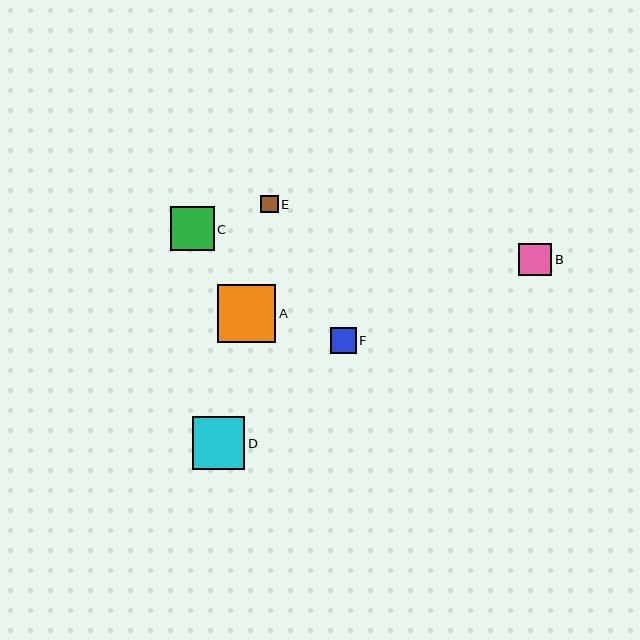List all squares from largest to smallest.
From largest to smallest: A, D, C, B, F, E.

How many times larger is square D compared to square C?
Square D is approximately 1.2 times the size of square C.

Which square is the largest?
Square A is the largest with a size of approximately 59 pixels.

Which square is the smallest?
Square E is the smallest with a size of approximately 17 pixels.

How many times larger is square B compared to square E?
Square B is approximately 1.9 times the size of square E.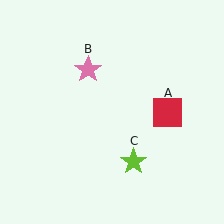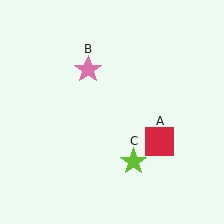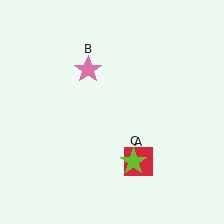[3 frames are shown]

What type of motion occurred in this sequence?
The red square (object A) rotated clockwise around the center of the scene.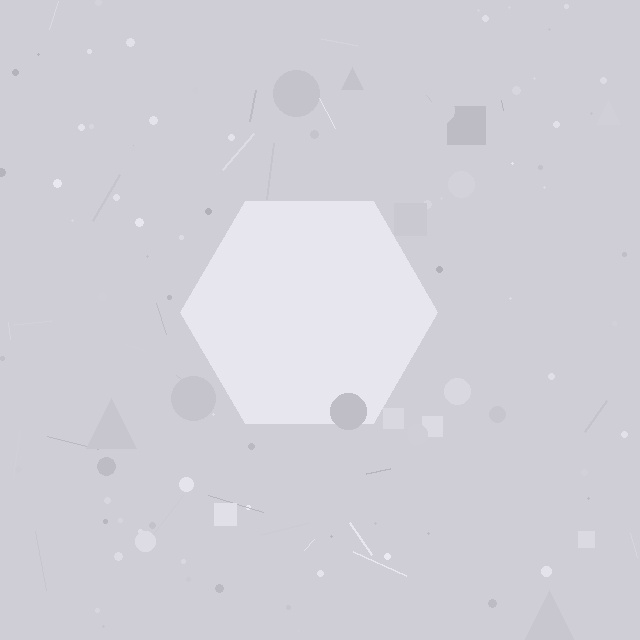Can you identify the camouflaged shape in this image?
The camouflaged shape is a hexagon.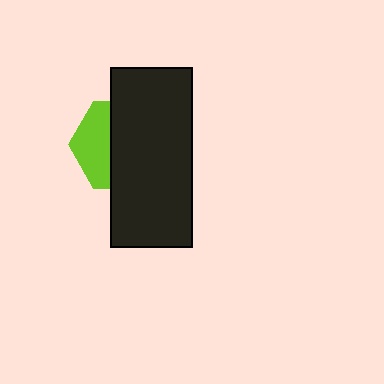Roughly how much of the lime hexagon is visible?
A small part of it is visible (roughly 38%).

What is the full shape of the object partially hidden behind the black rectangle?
The partially hidden object is a lime hexagon.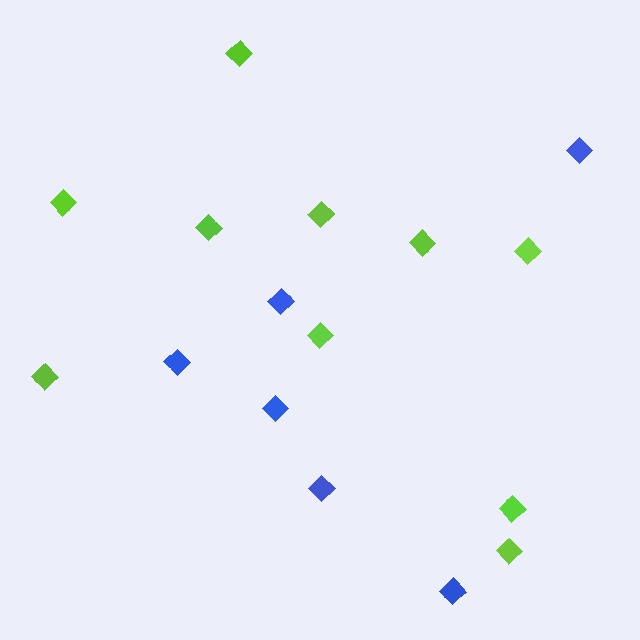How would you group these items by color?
There are 2 groups: one group of lime diamonds (10) and one group of blue diamonds (6).